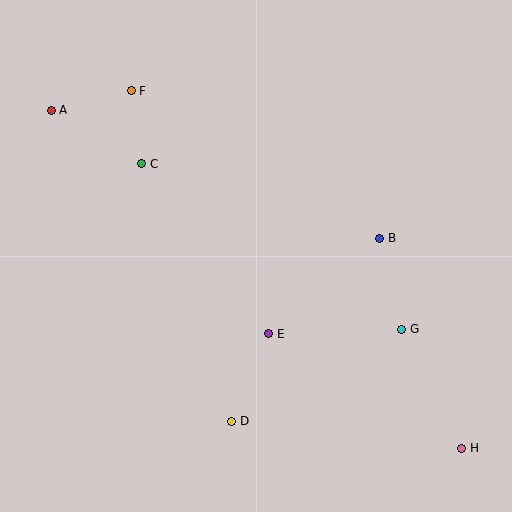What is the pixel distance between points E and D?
The distance between E and D is 95 pixels.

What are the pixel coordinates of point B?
Point B is at (380, 238).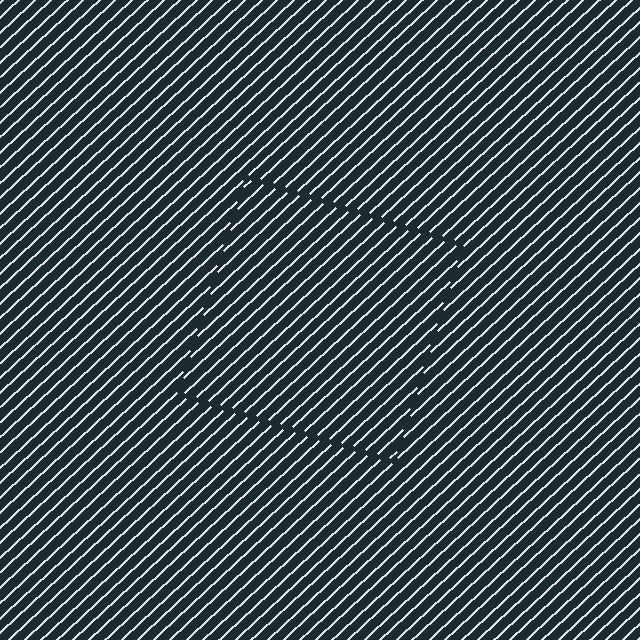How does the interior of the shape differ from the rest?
The interior of the shape contains the same grating, shifted by half a period — the contour is defined by the phase discontinuity where line-ends from the inner and outer gratings abut.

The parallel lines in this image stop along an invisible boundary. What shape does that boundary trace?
An illusory square. The interior of the shape contains the same grating, shifted by half a period — the contour is defined by the phase discontinuity where line-ends from the inner and outer gratings abut.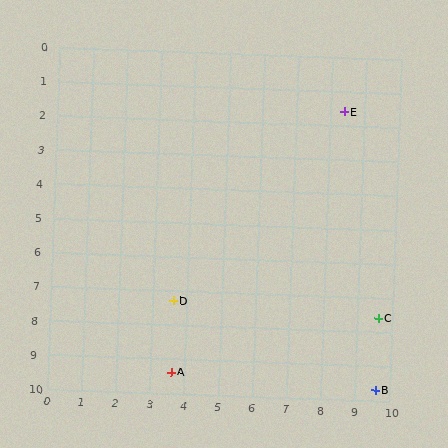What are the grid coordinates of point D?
Point D is at approximately (3.6, 7.3).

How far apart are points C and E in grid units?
Points C and E are about 6.1 grid units apart.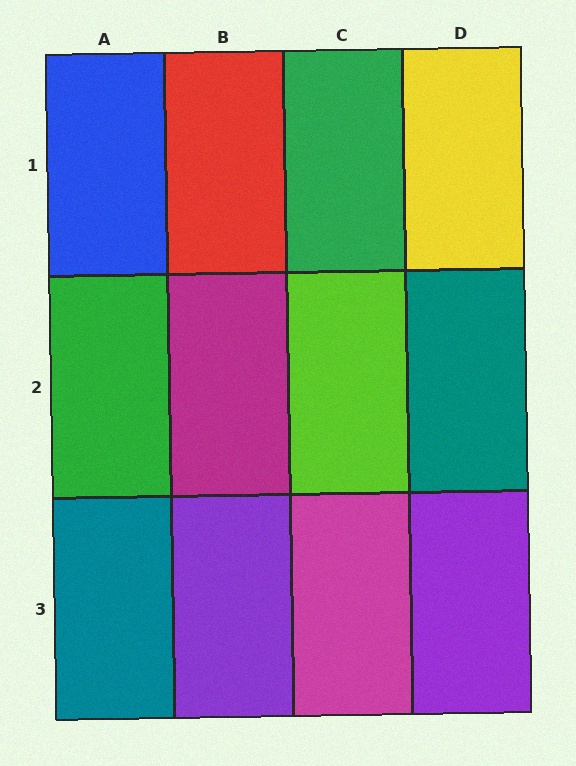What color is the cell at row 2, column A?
Green.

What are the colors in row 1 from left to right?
Blue, red, green, yellow.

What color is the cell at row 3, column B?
Purple.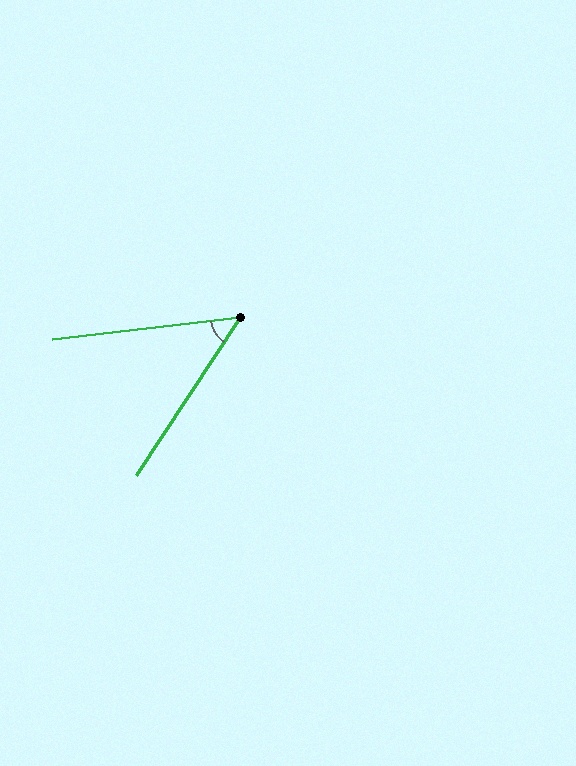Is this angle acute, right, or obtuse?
It is acute.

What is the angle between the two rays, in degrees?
Approximately 50 degrees.